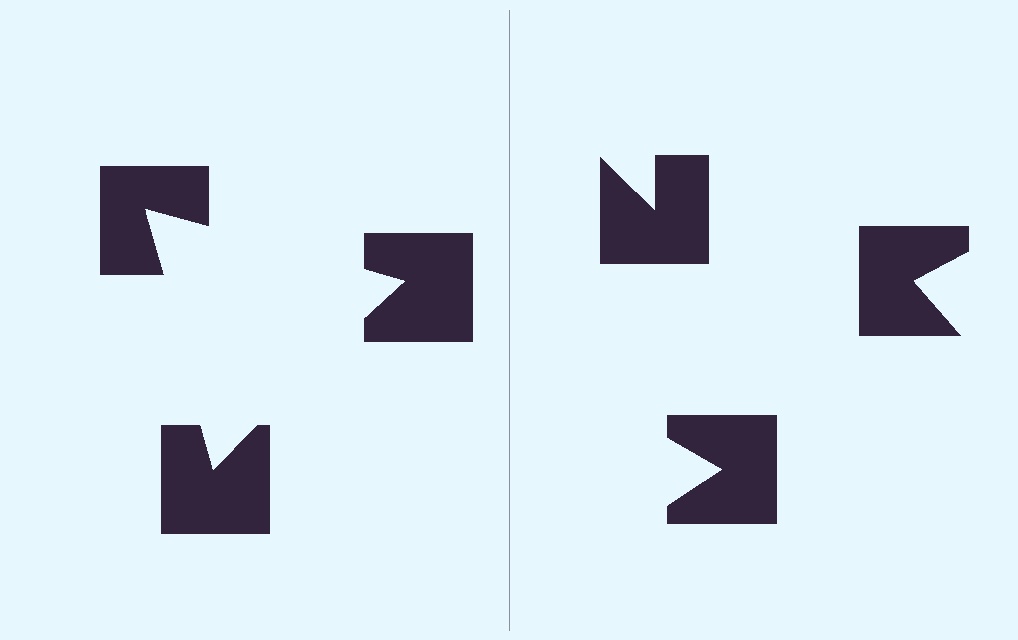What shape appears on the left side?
An illusory triangle.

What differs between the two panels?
The notched squares are positioned identically on both sides; only the wedge orientations differ. On the left they align to a triangle; on the right they are misaligned.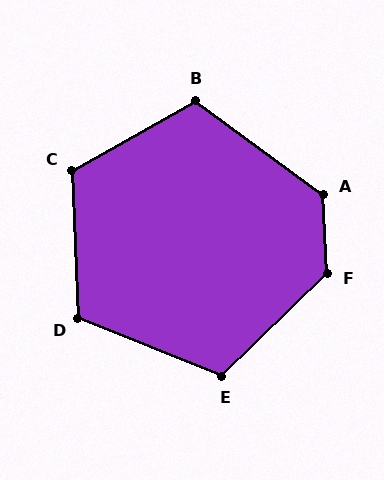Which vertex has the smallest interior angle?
D, at approximately 114 degrees.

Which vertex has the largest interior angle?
F, at approximately 132 degrees.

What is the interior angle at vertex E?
Approximately 114 degrees (obtuse).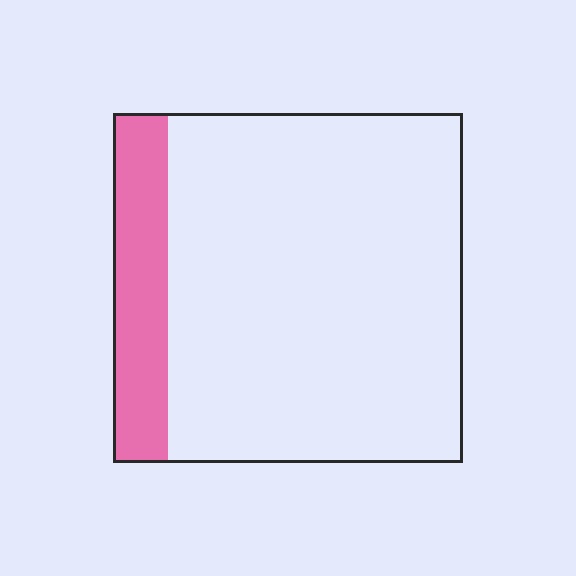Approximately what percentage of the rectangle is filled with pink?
Approximately 15%.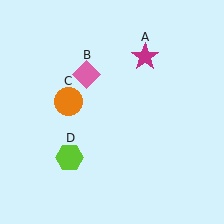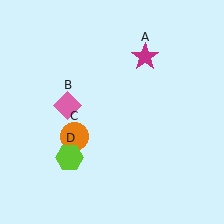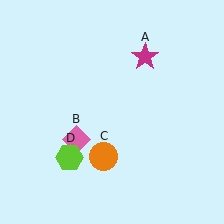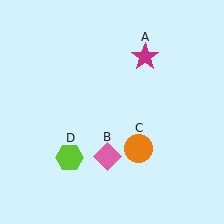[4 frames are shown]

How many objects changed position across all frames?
2 objects changed position: pink diamond (object B), orange circle (object C).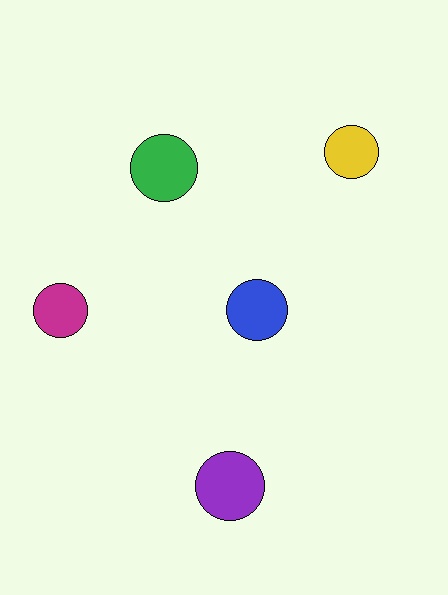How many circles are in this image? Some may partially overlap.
There are 5 circles.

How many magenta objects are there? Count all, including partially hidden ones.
There is 1 magenta object.